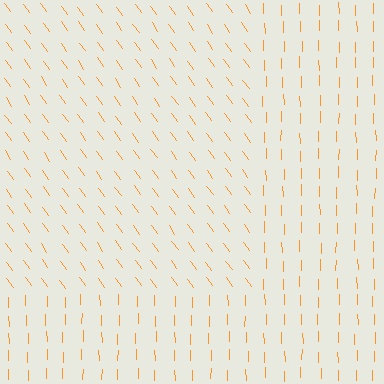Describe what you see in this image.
The image is filled with small orange line segments. A rectangle region in the image has lines oriented differently from the surrounding lines, creating a visible texture boundary.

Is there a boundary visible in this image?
Yes, there is a texture boundary formed by a change in line orientation.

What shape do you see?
I see a rectangle.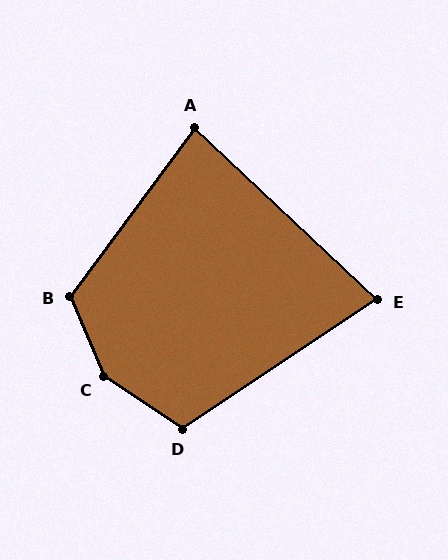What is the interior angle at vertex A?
Approximately 83 degrees (acute).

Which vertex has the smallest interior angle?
E, at approximately 77 degrees.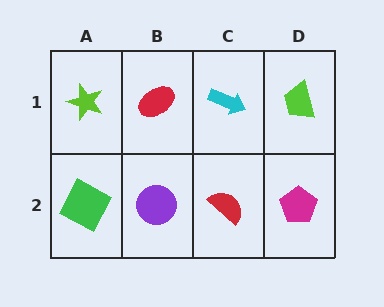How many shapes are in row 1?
4 shapes.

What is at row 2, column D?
A magenta pentagon.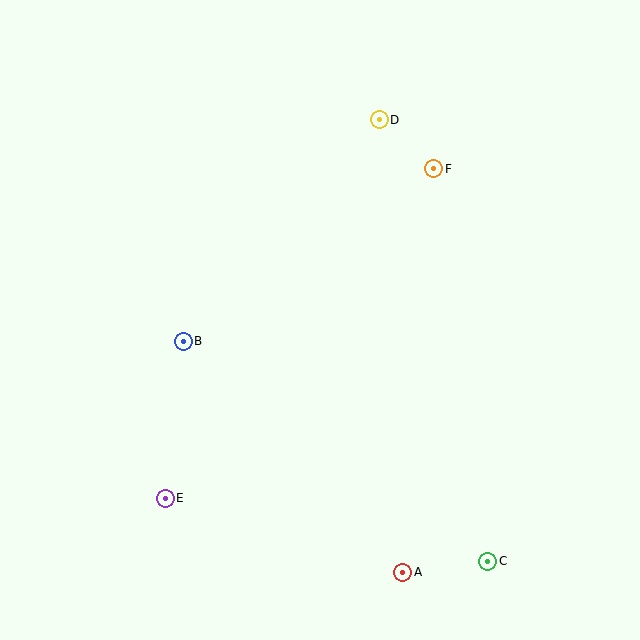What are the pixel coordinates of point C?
Point C is at (488, 561).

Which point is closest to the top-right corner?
Point F is closest to the top-right corner.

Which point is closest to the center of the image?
Point B at (183, 341) is closest to the center.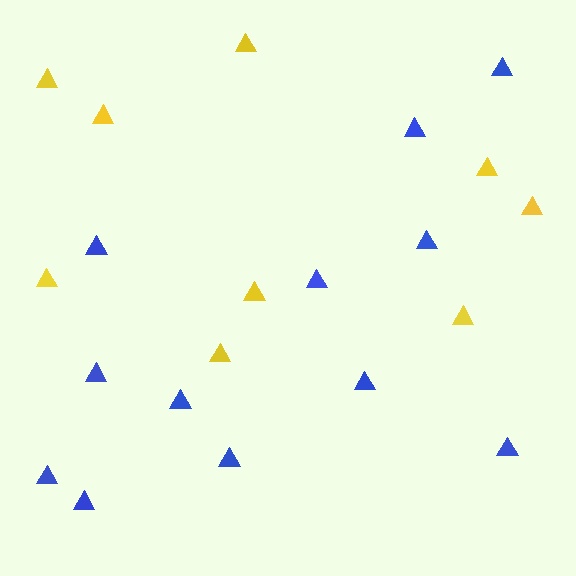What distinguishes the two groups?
There are 2 groups: one group of yellow triangles (9) and one group of blue triangles (12).